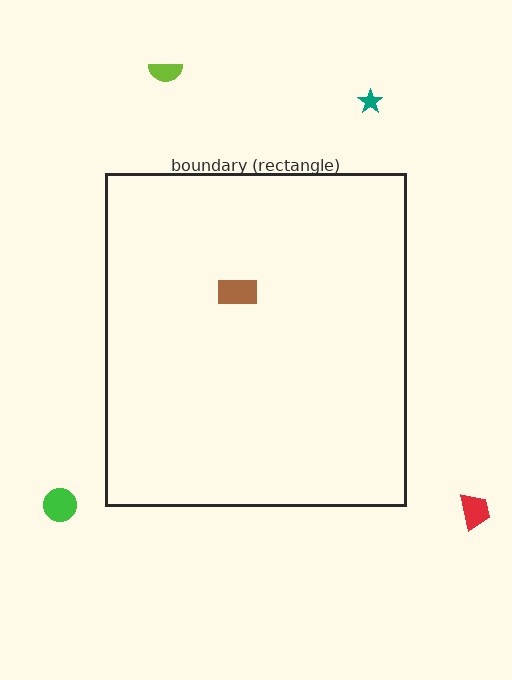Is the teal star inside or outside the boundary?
Outside.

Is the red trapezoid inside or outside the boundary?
Outside.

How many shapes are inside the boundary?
1 inside, 4 outside.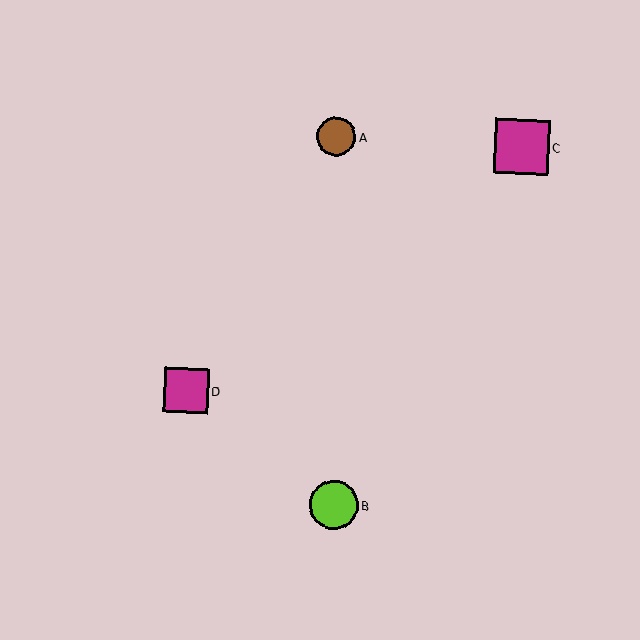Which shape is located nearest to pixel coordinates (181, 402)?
The magenta square (labeled D) at (186, 390) is nearest to that location.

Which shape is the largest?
The magenta square (labeled C) is the largest.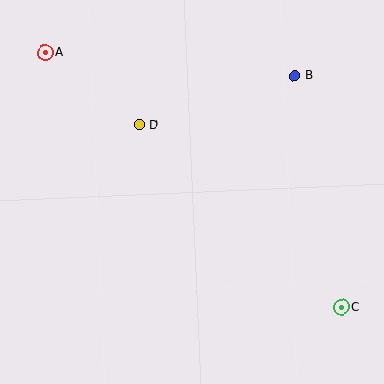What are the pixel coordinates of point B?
Point B is at (295, 76).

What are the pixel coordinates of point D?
Point D is at (139, 125).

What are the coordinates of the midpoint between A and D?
The midpoint between A and D is at (92, 89).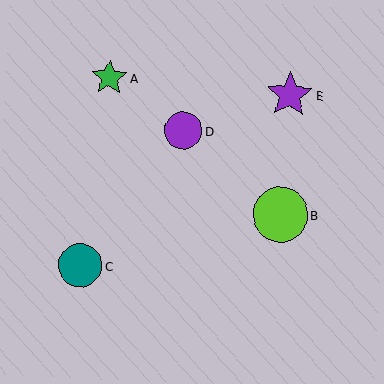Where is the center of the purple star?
The center of the purple star is at (290, 95).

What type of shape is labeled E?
Shape E is a purple star.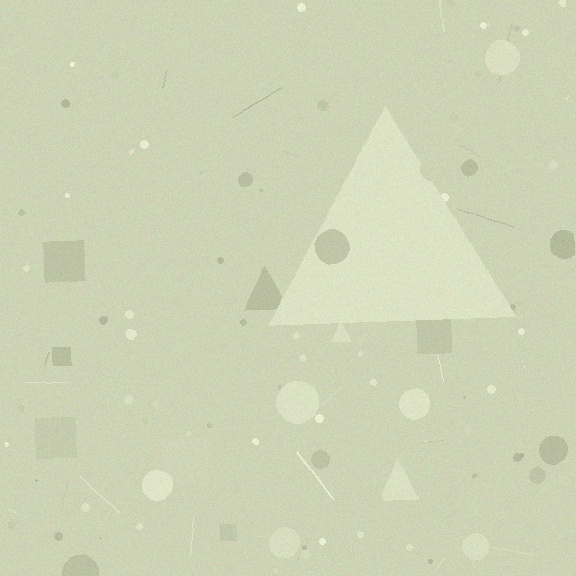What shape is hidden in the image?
A triangle is hidden in the image.